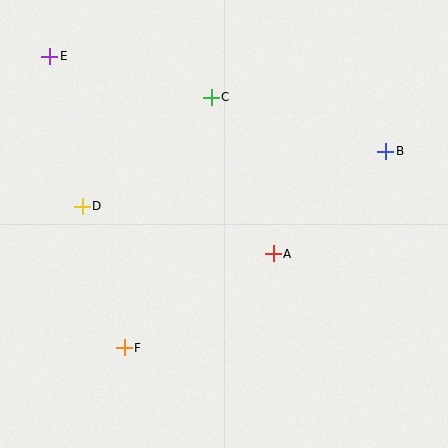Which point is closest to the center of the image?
Point A at (273, 254) is closest to the center.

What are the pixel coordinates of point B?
Point B is at (386, 151).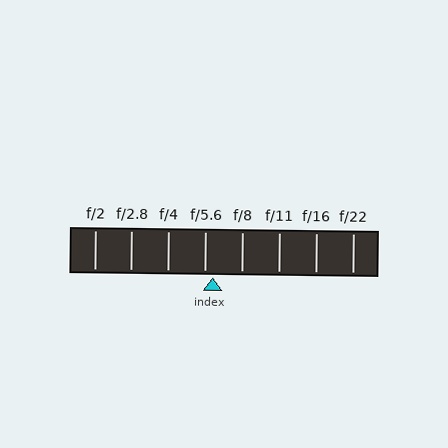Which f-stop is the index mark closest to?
The index mark is closest to f/5.6.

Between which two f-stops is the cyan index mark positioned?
The index mark is between f/5.6 and f/8.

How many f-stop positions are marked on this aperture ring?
There are 8 f-stop positions marked.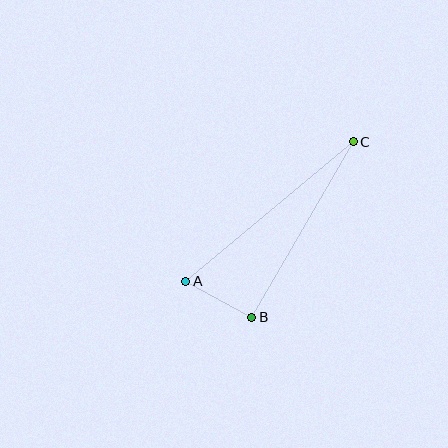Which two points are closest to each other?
Points A and B are closest to each other.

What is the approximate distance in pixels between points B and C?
The distance between B and C is approximately 202 pixels.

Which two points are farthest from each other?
Points A and C are farthest from each other.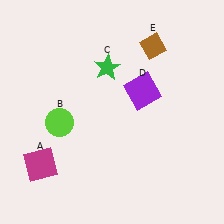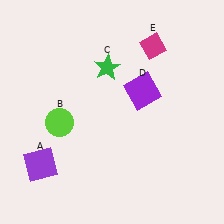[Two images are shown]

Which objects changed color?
A changed from magenta to purple. E changed from brown to magenta.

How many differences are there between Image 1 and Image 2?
There are 2 differences between the two images.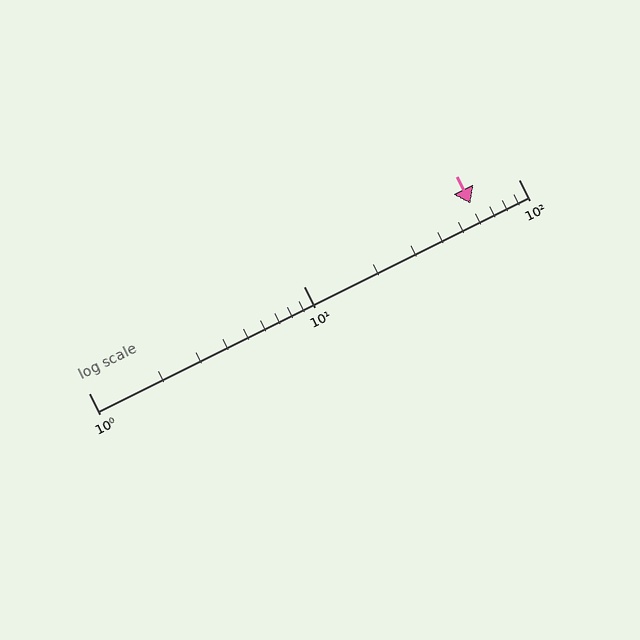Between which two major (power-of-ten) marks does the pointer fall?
The pointer is between 10 and 100.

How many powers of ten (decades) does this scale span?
The scale spans 2 decades, from 1 to 100.